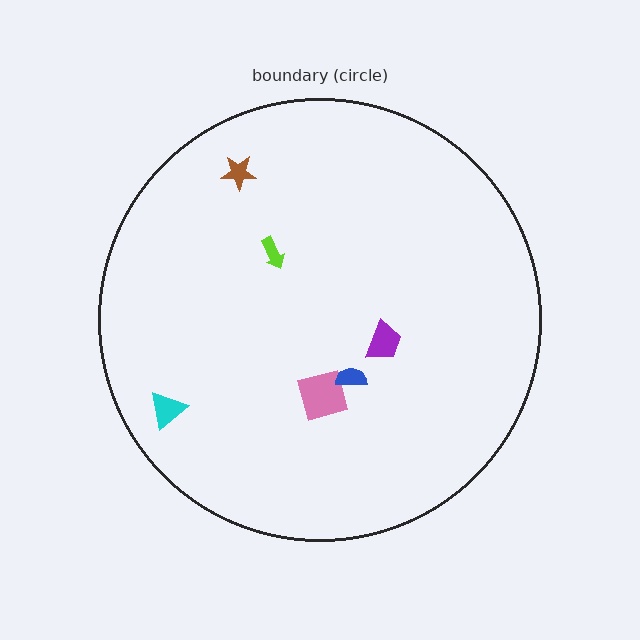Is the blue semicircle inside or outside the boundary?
Inside.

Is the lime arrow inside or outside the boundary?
Inside.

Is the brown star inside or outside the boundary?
Inside.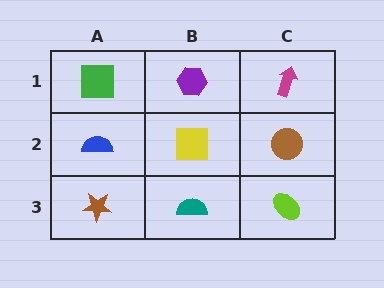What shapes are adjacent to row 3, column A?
A blue semicircle (row 2, column A), a teal semicircle (row 3, column B).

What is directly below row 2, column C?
A lime ellipse.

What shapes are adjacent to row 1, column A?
A blue semicircle (row 2, column A), a purple hexagon (row 1, column B).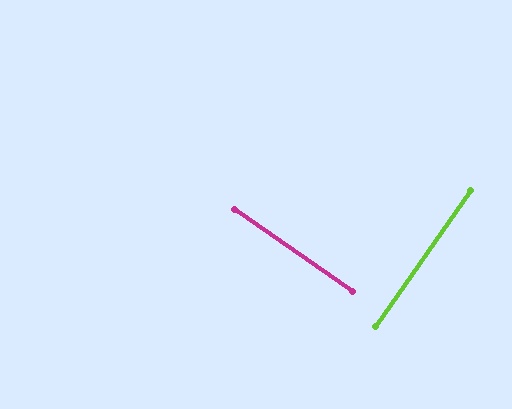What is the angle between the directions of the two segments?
Approximately 90 degrees.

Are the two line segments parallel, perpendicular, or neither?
Perpendicular — they meet at approximately 90°.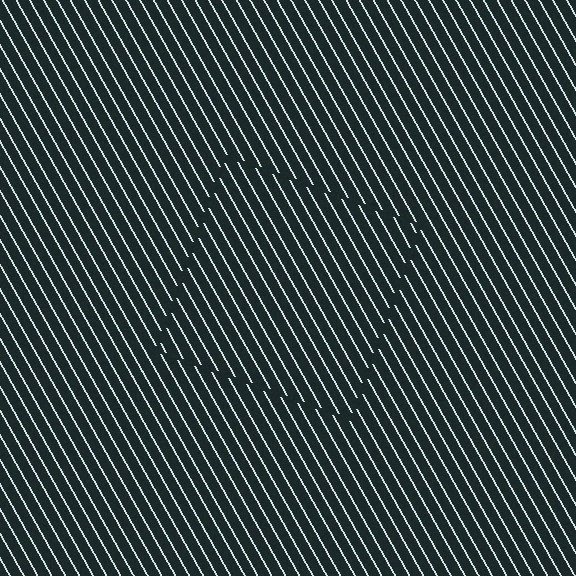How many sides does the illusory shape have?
4 sides — the line-ends trace a square.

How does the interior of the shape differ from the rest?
The interior of the shape contains the same grating, shifted by half a period — the contour is defined by the phase discontinuity where line-ends from the inner and outer gratings abut.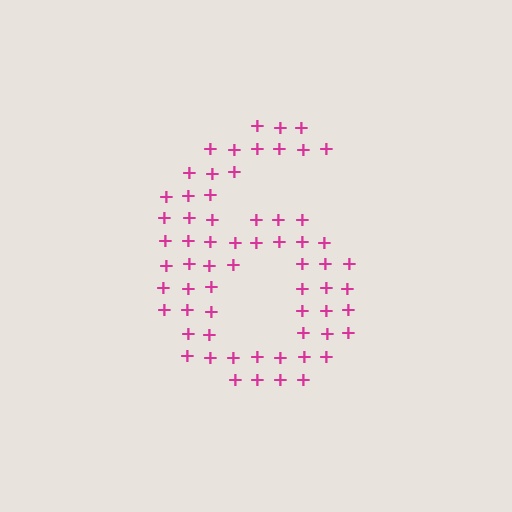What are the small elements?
The small elements are plus signs.